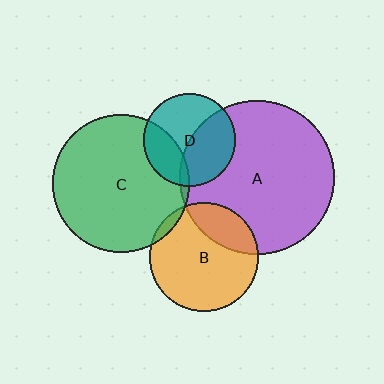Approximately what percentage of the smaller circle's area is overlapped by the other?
Approximately 45%.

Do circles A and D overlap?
Yes.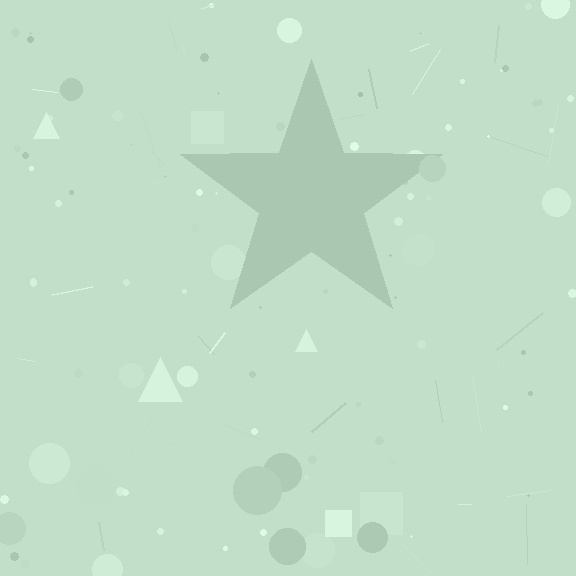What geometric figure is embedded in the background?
A star is embedded in the background.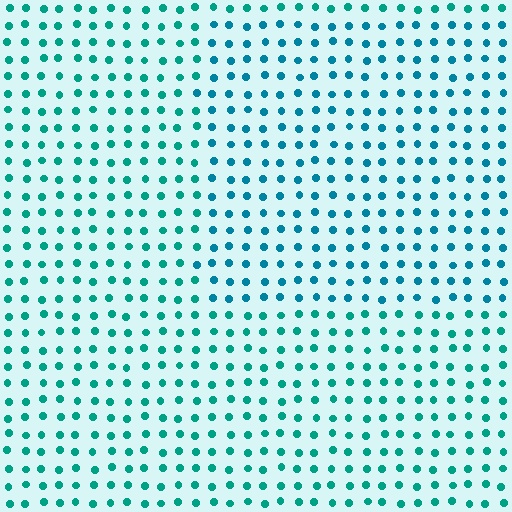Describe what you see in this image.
The image is filled with small teal elements in a uniform arrangement. A rectangle-shaped region is visible where the elements are tinted to a slightly different hue, forming a subtle color boundary.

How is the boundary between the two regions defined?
The boundary is defined purely by a slight shift in hue (about 22 degrees). Spacing, size, and orientation are identical on both sides.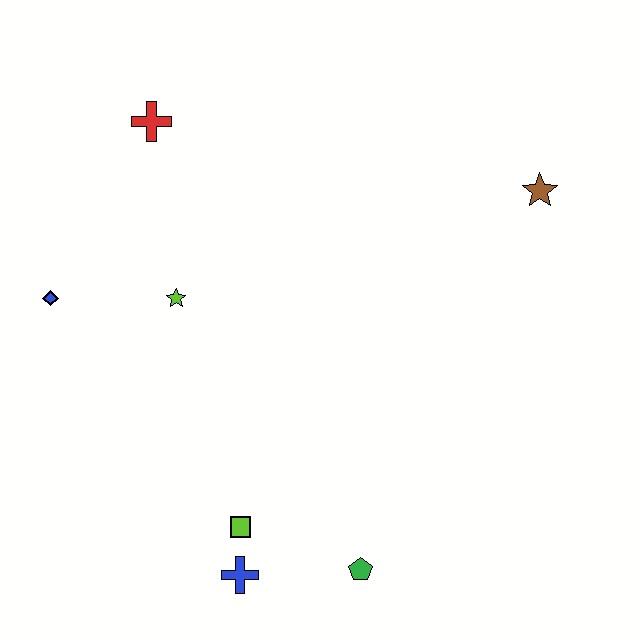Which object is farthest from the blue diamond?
The brown star is farthest from the blue diamond.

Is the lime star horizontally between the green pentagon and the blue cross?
No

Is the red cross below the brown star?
No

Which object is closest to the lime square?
The blue cross is closest to the lime square.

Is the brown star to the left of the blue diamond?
No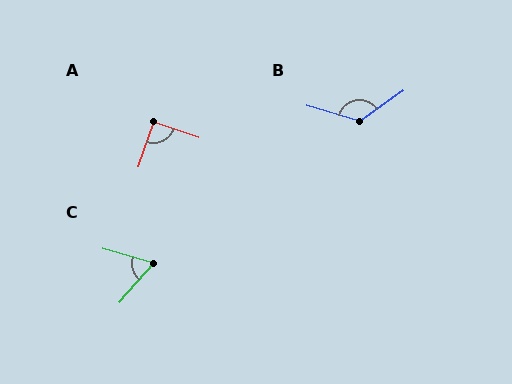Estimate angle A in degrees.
Approximately 90 degrees.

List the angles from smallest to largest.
C (65°), A (90°), B (128°).